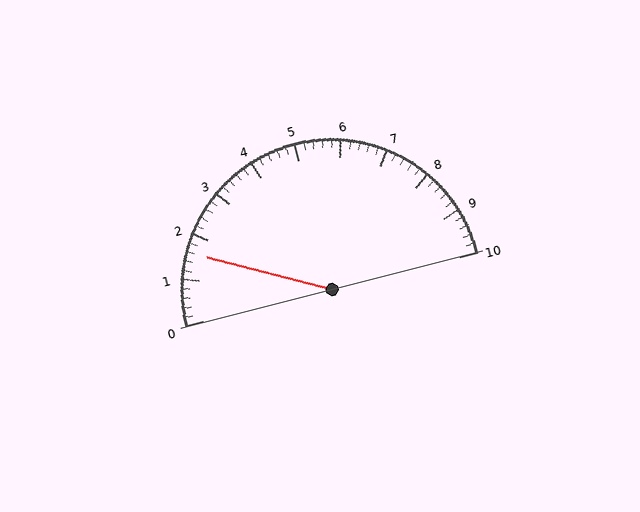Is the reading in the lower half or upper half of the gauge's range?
The reading is in the lower half of the range (0 to 10).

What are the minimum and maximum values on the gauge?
The gauge ranges from 0 to 10.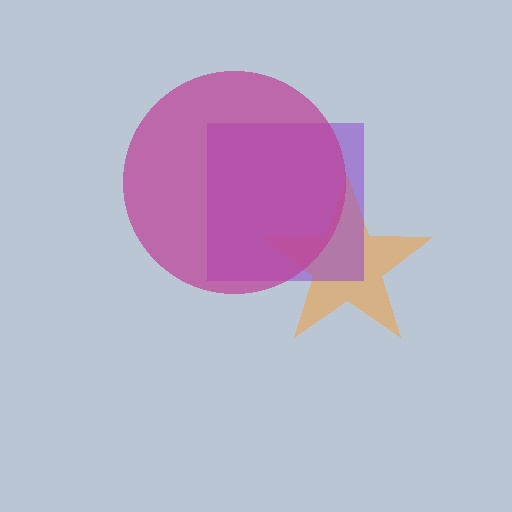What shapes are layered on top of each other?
The layered shapes are: an orange star, a purple square, a magenta circle.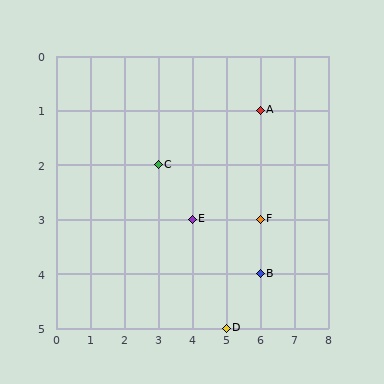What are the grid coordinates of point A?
Point A is at grid coordinates (6, 1).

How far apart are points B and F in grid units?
Points B and F are 1 row apart.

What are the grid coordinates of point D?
Point D is at grid coordinates (5, 5).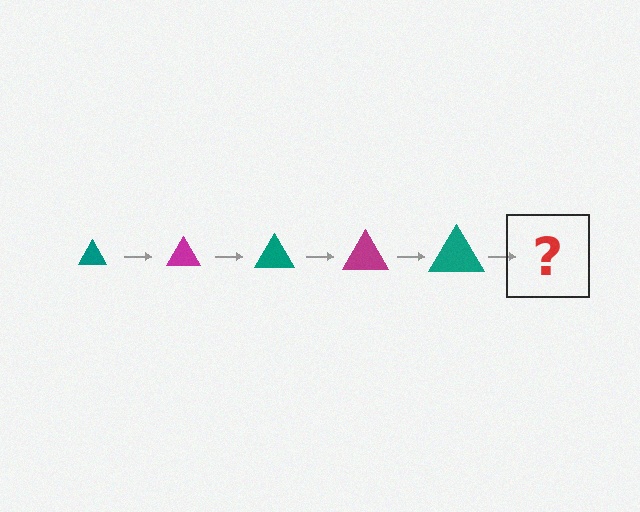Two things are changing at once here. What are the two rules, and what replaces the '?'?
The two rules are that the triangle grows larger each step and the color cycles through teal and magenta. The '?' should be a magenta triangle, larger than the previous one.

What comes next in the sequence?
The next element should be a magenta triangle, larger than the previous one.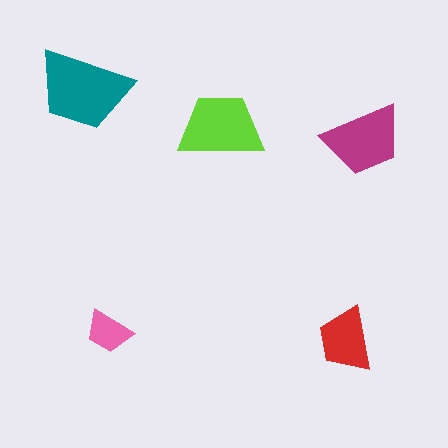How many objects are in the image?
There are 5 objects in the image.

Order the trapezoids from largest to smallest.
the teal one, the lime one, the magenta one, the red one, the pink one.